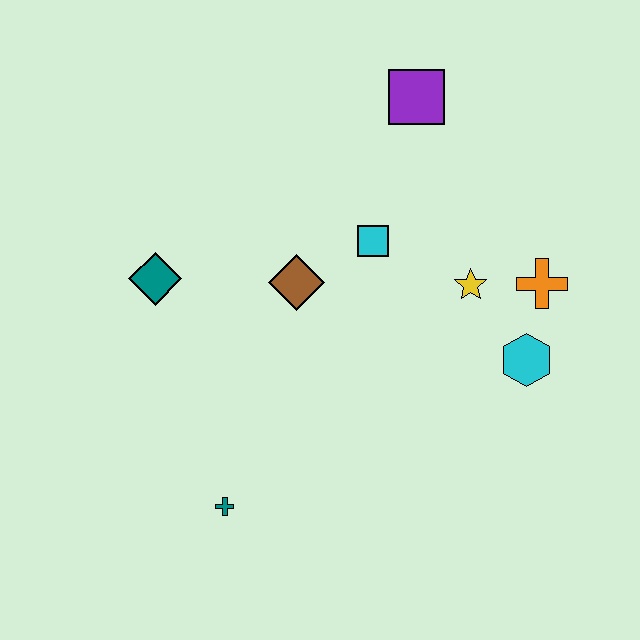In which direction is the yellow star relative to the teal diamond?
The yellow star is to the right of the teal diamond.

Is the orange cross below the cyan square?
Yes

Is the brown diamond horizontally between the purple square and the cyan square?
No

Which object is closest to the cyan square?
The brown diamond is closest to the cyan square.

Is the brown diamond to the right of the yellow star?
No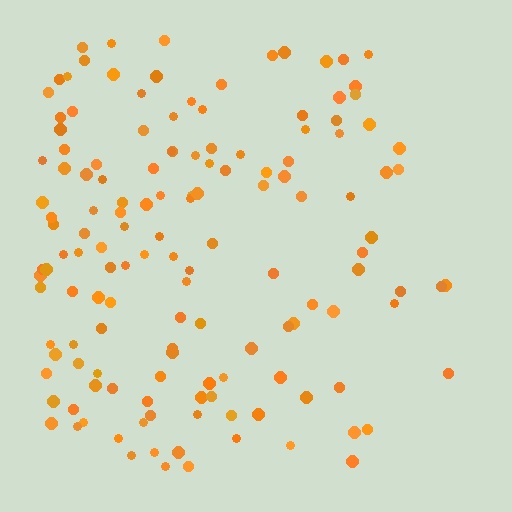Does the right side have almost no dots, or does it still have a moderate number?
Still a moderate number, just noticeably fewer than the left.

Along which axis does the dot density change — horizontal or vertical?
Horizontal.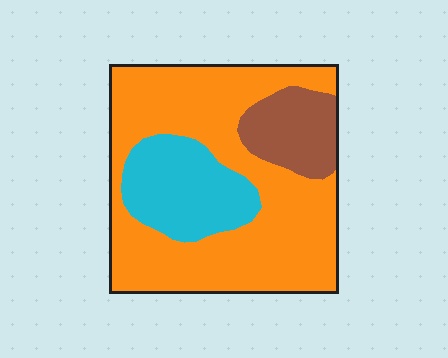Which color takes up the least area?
Brown, at roughly 15%.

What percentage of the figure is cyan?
Cyan covers around 20% of the figure.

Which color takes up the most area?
Orange, at roughly 65%.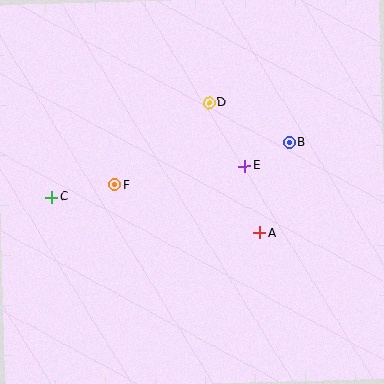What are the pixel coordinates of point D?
Point D is at (209, 103).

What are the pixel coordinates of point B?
Point B is at (289, 143).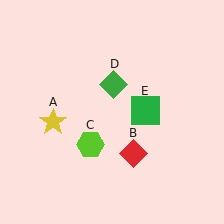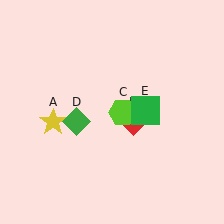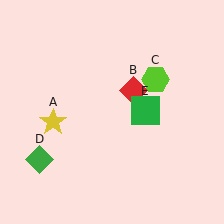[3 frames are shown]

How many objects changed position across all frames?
3 objects changed position: red diamond (object B), lime hexagon (object C), green diamond (object D).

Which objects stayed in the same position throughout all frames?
Yellow star (object A) and green square (object E) remained stationary.